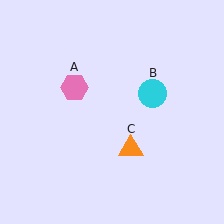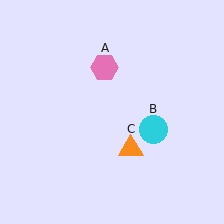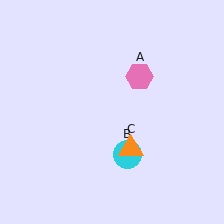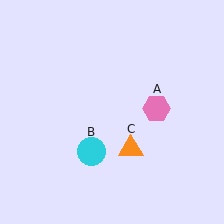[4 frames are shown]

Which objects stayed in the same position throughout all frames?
Orange triangle (object C) remained stationary.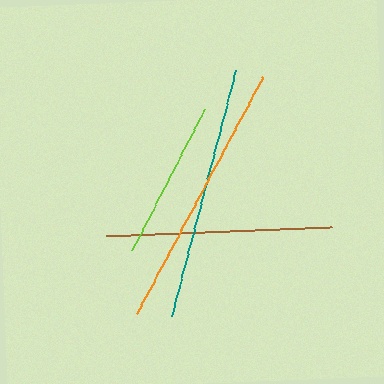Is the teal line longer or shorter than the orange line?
The orange line is longer than the teal line.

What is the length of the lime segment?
The lime segment is approximately 159 pixels long.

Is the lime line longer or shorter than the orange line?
The orange line is longer than the lime line.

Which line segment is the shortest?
The lime line is the shortest at approximately 159 pixels.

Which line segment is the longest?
The orange line is the longest at approximately 269 pixels.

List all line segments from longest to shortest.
From longest to shortest: orange, teal, brown, lime.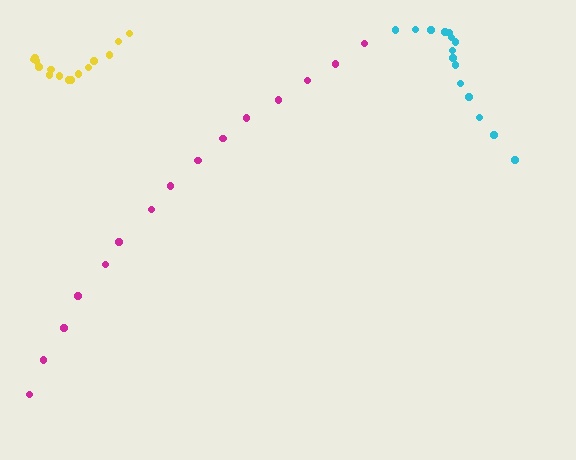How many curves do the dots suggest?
There are 3 distinct paths.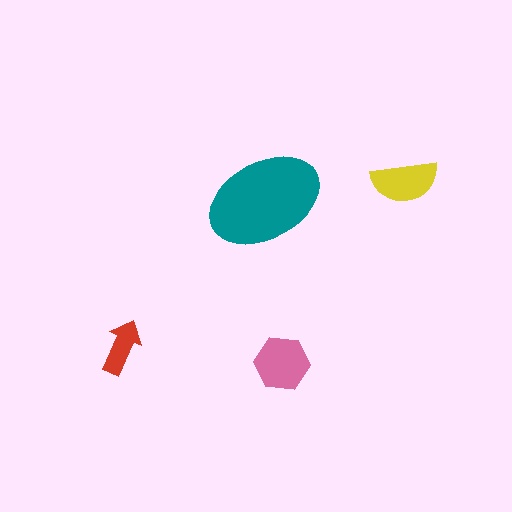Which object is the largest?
The teal ellipse.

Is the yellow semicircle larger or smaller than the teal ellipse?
Smaller.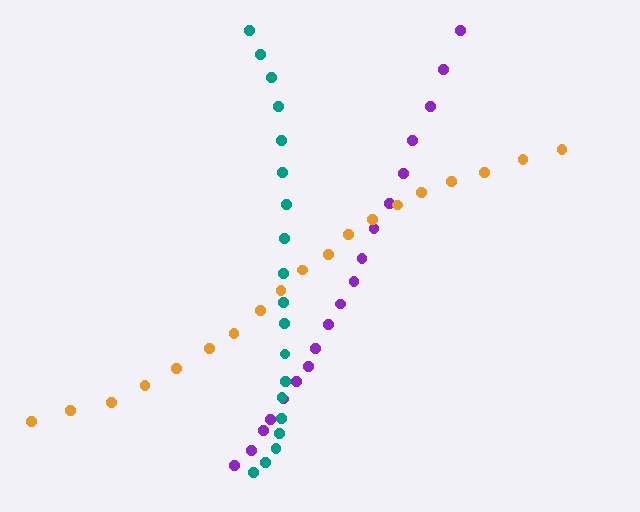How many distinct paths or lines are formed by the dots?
There are 3 distinct paths.